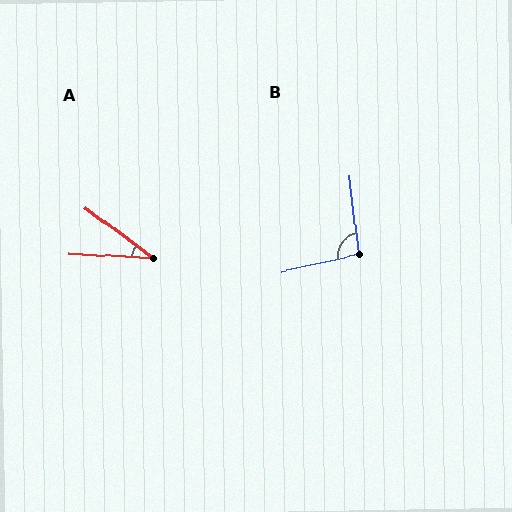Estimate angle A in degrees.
Approximately 34 degrees.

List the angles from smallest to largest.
A (34°), B (96°).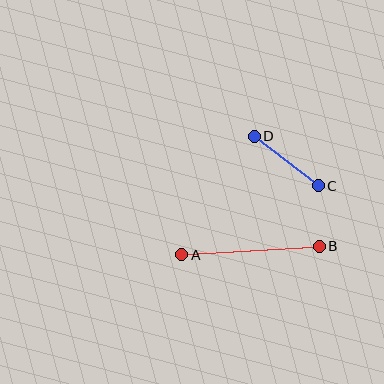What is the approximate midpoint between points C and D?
The midpoint is at approximately (286, 161) pixels.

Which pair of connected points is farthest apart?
Points A and B are farthest apart.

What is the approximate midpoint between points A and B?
The midpoint is at approximately (250, 251) pixels.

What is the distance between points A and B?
The distance is approximately 138 pixels.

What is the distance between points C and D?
The distance is approximately 81 pixels.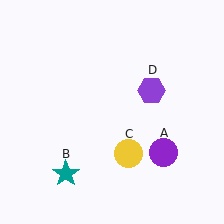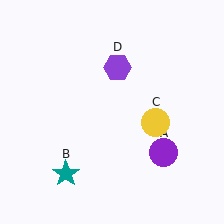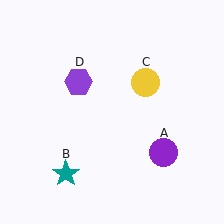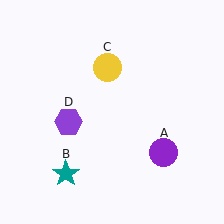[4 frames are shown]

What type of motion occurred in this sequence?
The yellow circle (object C), purple hexagon (object D) rotated counterclockwise around the center of the scene.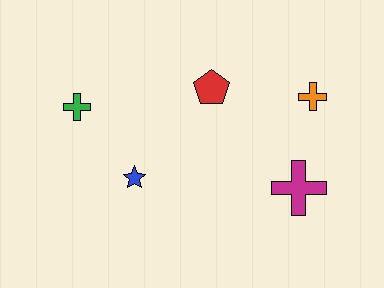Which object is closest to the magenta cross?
The orange cross is closest to the magenta cross.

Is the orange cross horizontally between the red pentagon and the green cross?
No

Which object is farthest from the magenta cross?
The green cross is farthest from the magenta cross.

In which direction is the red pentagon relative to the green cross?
The red pentagon is to the right of the green cross.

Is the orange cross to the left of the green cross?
No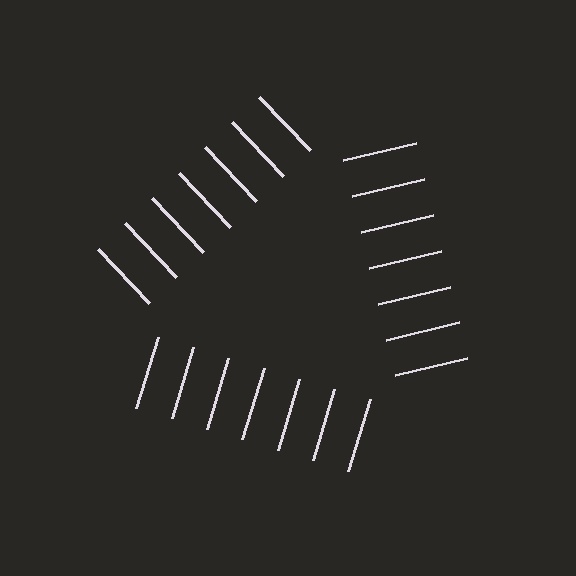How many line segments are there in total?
21 — 7 along each of the 3 edges.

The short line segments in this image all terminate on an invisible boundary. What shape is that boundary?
An illusory triangle — the line segments terminate on its edges but no continuous stroke is drawn.